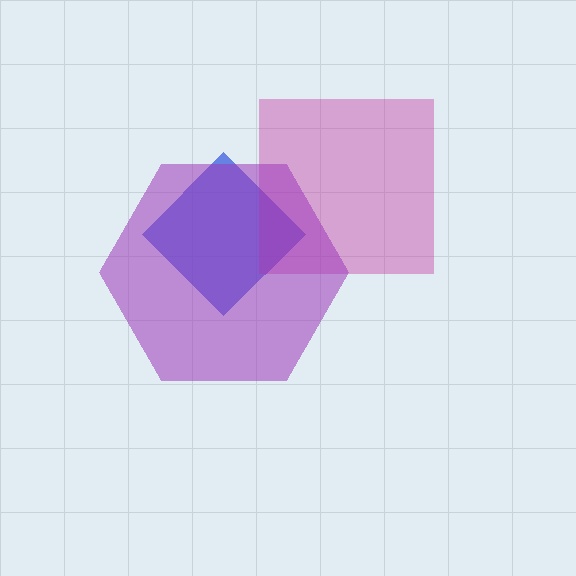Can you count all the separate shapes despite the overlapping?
Yes, there are 3 separate shapes.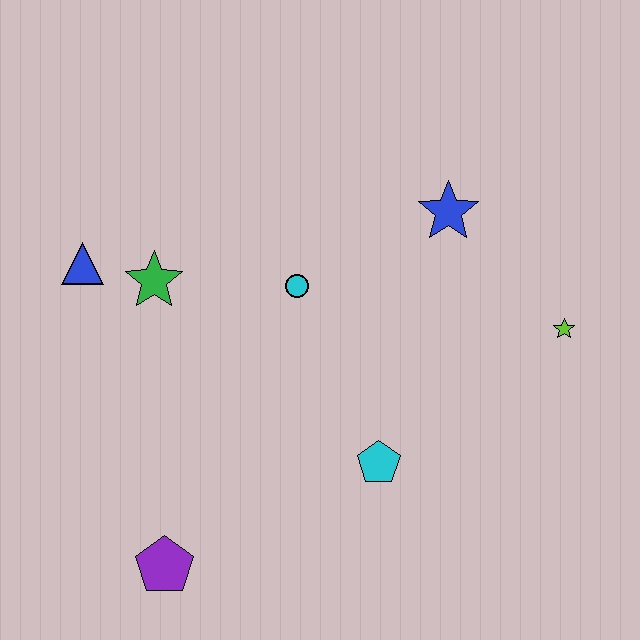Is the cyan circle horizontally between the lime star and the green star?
Yes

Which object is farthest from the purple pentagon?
The lime star is farthest from the purple pentagon.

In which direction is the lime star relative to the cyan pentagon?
The lime star is to the right of the cyan pentagon.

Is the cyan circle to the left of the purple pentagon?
No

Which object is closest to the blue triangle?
The green star is closest to the blue triangle.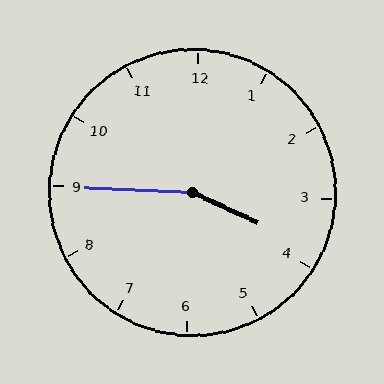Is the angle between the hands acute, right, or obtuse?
It is obtuse.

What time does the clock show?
3:45.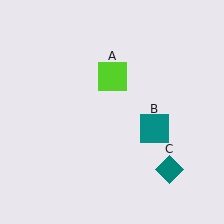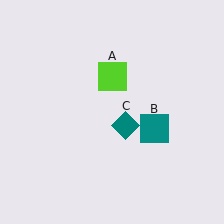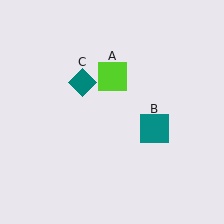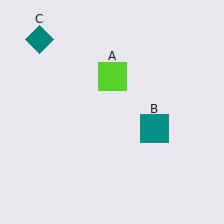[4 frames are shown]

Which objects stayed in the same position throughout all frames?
Lime square (object A) and teal square (object B) remained stationary.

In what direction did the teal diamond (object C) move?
The teal diamond (object C) moved up and to the left.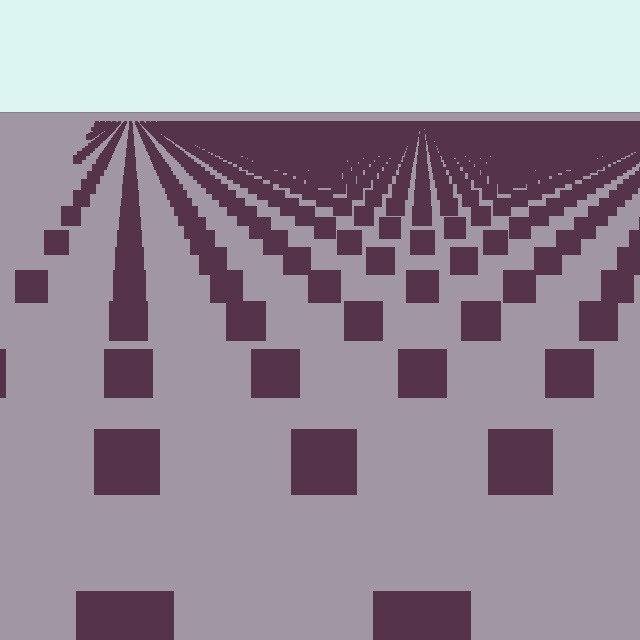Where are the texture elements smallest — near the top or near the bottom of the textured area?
Near the top.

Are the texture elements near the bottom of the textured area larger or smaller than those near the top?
Larger. Near the bottom, elements are closer to the viewer and appear at a bigger on-screen size.